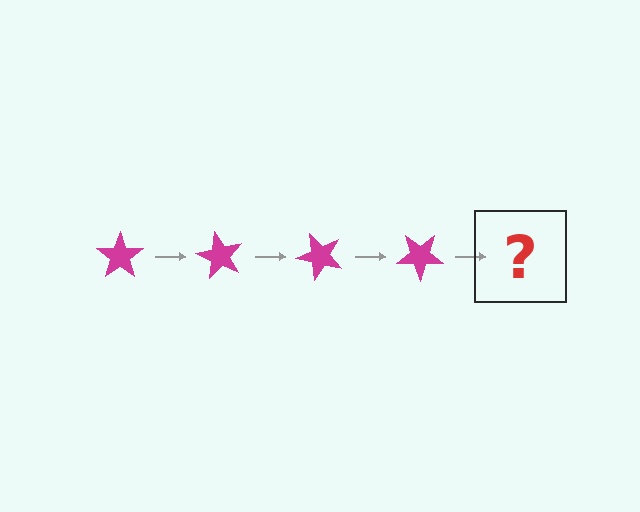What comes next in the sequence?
The next element should be a magenta star rotated 240 degrees.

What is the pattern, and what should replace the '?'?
The pattern is that the star rotates 60 degrees each step. The '?' should be a magenta star rotated 240 degrees.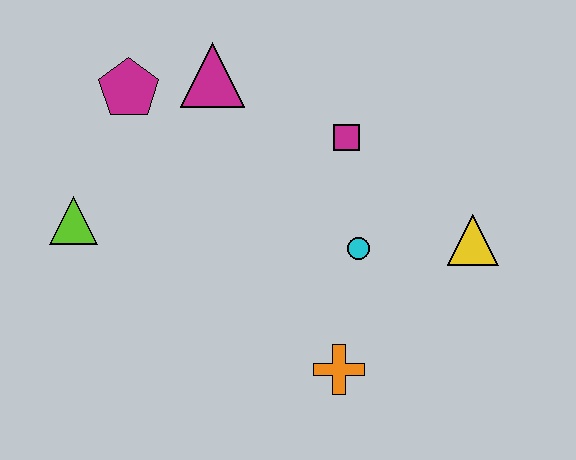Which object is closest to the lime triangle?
The magenta pentagon is closest to the lime triangle.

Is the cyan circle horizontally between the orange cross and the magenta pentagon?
No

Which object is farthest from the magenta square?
The lime triangle is farthest from the magenta square.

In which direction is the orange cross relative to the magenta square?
The orange cross is below the magenta square.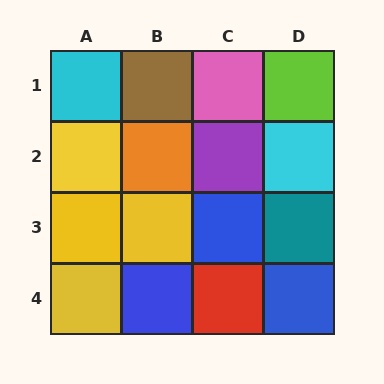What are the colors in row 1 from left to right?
Cyan, brown, pink, lime.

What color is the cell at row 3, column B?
Yellow.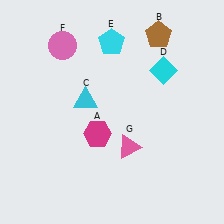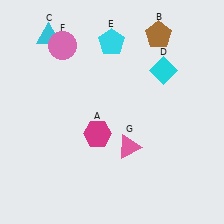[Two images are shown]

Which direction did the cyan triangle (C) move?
The cyan triangle (C) moved up.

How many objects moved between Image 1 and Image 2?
1 object moved between the two images.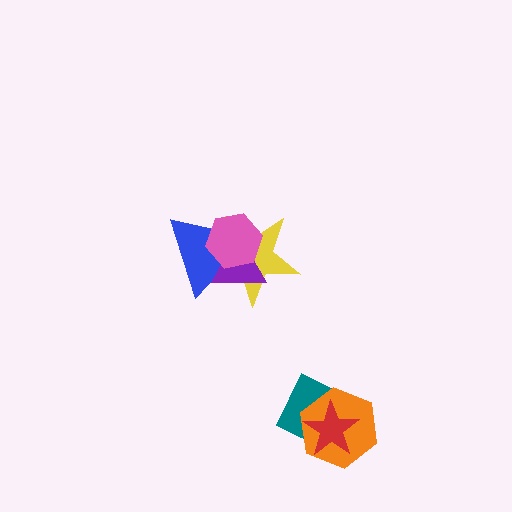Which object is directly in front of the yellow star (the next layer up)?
The blue triangle is directly in front of the yellow star.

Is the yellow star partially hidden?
Yes, it is partially covered by another shape.